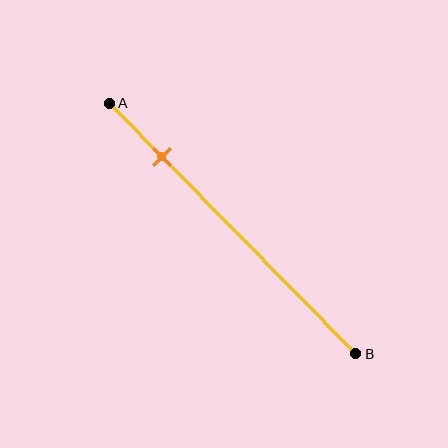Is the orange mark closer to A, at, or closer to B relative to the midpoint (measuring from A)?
The orange mark is closer to point A than the midpoint of segment AB.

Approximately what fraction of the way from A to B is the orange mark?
The orange mark is approximately 20% of the way from A to B.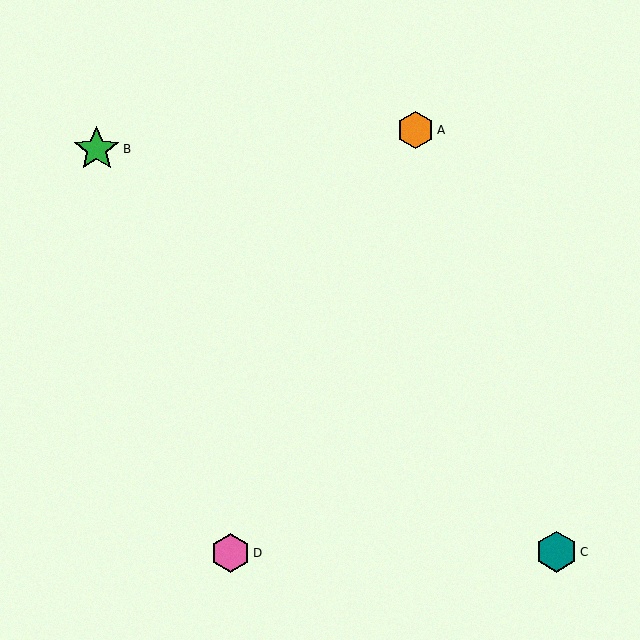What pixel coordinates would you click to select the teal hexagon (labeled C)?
Click at (556, 552) to select the teal hexagon C.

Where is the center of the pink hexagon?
The center of the pink hexagon is at (231, 553).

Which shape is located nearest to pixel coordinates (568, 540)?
The teal hexagon (labeled C) at (556, 552) is nearest to that location.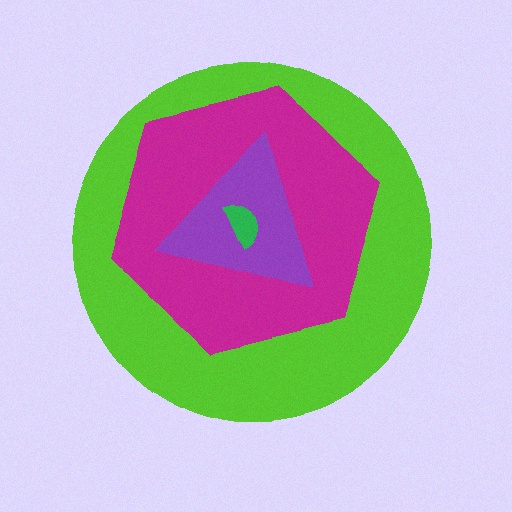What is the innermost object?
The green semicircle.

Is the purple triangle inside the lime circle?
Yes.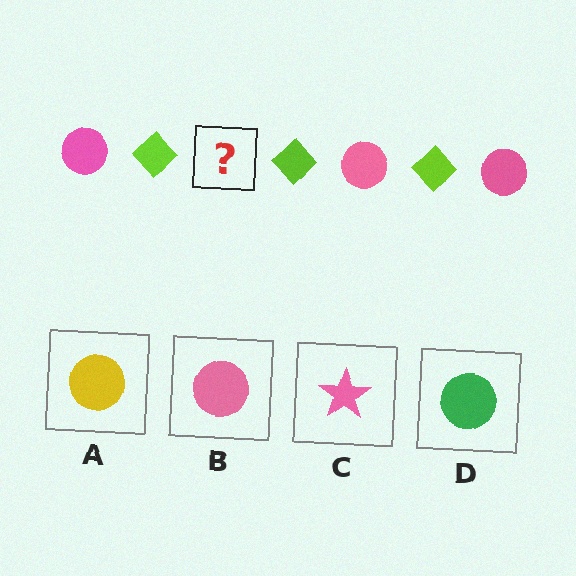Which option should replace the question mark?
Option B.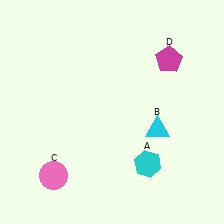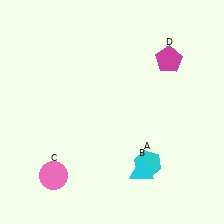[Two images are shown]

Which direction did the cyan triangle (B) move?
The cyan triangle (B) moved down.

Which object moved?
The cyan triangle (B) moved down.